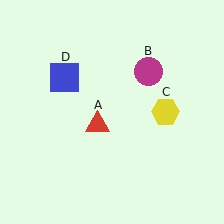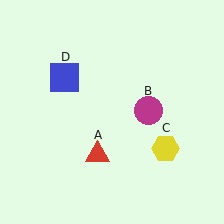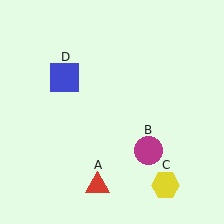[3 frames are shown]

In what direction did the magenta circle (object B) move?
The magenta circle (object B) moved down.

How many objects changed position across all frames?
3 objects changed position: red triangle (object A), magenta circle (object B), yellow hexagon (object C).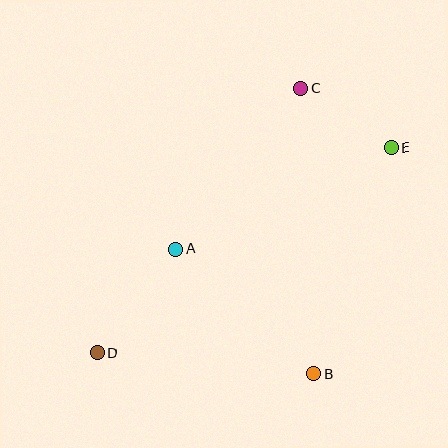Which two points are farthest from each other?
Points D and E are farthest from each other.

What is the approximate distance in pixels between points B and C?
The distance between B and C is approximately 285 pixels.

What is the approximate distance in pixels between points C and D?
The distance between C and D is approximately 334 pixels.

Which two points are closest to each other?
Points C and E are closest to each other.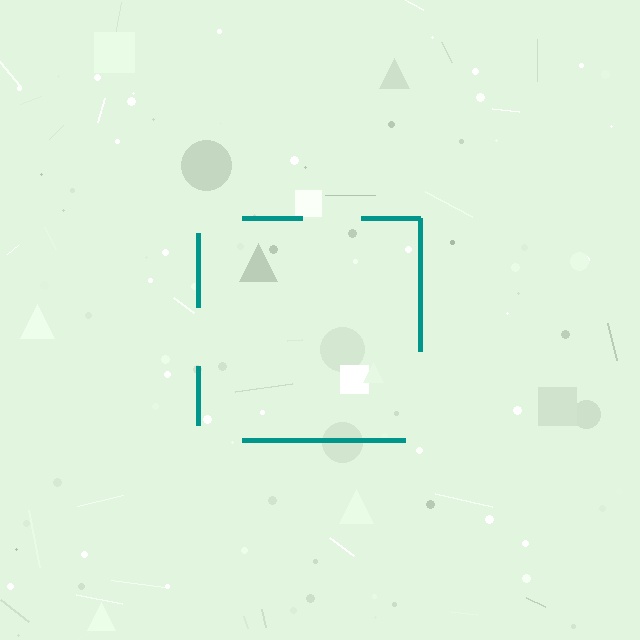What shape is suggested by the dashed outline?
The dashed outline suggests a square.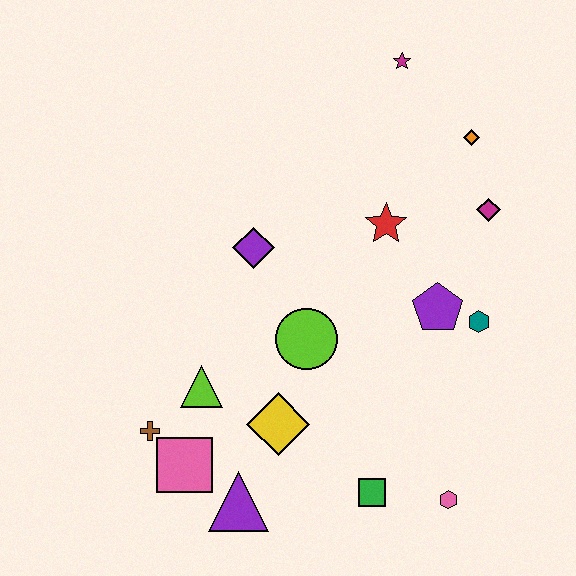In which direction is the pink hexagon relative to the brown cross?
The pink hexagon is to the right of the brown cross.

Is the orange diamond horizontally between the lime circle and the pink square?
No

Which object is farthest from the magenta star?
The purple triangle is farthest from the magenta star.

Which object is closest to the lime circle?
The yellow diamond is closest to the lime circle.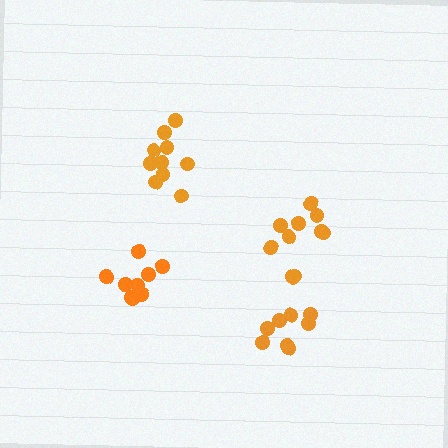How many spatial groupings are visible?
There are 4 spatial groupings.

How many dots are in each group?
Group 1: 10 dots, Group 2: 9 dots, Group 3: 10 dots, Group 4: 8 dots (37 total).